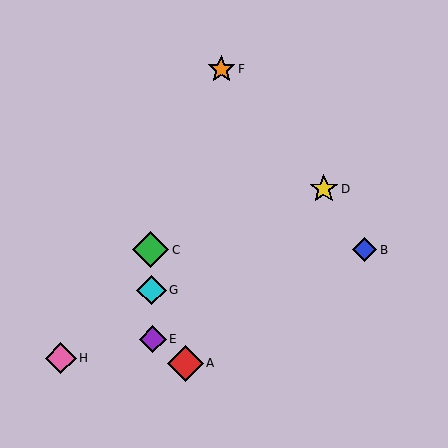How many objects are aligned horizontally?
2 objects (B, C) are aligned horizontally.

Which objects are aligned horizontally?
Objects B, C are aligned horizontally.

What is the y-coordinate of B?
Object B is at y≈250.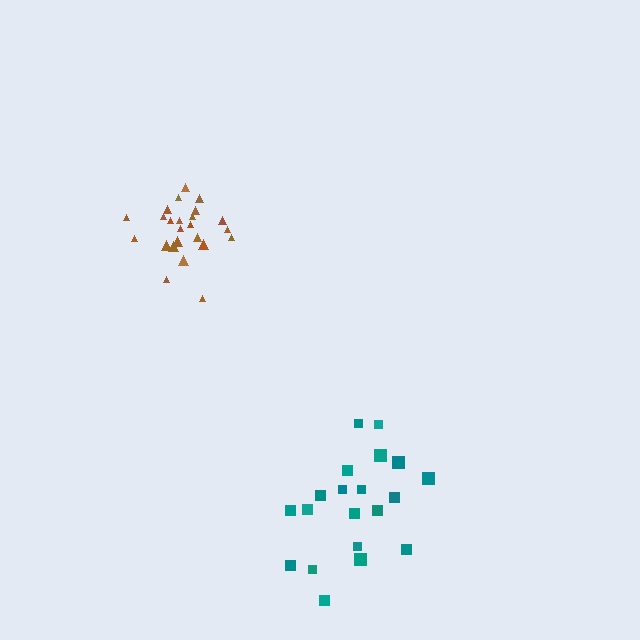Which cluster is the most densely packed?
Brown.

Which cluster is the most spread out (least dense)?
Teal.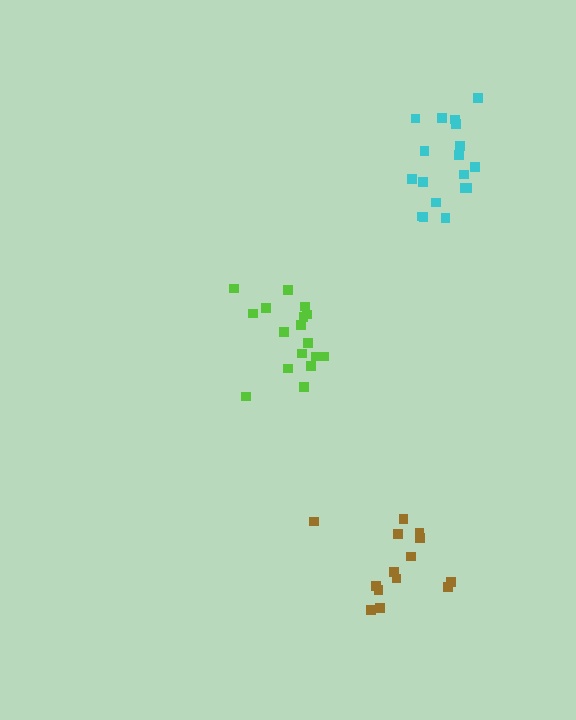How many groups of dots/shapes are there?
There are 3 groups.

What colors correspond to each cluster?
The clusters are colored: brown, lime, cyan.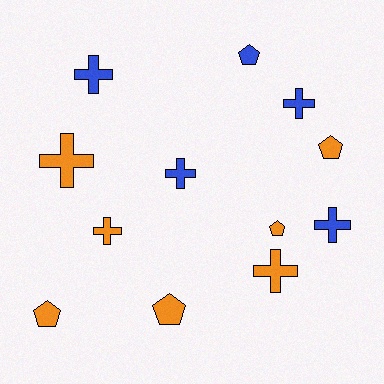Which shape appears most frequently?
Cross, with 7 objects.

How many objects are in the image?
There are 12 objects.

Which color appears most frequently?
Orange, with 7 objects.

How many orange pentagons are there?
There are 4 orange pentagons.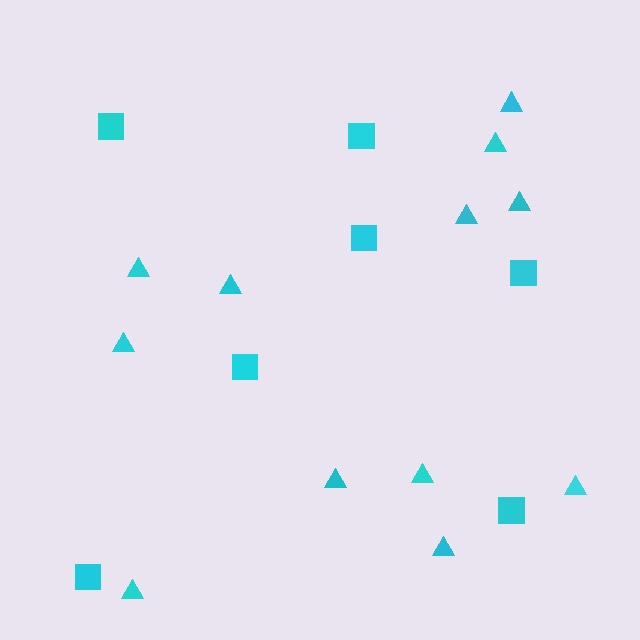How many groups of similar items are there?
There are 2 groups: one group of squares (7) and one group of triangles (12).